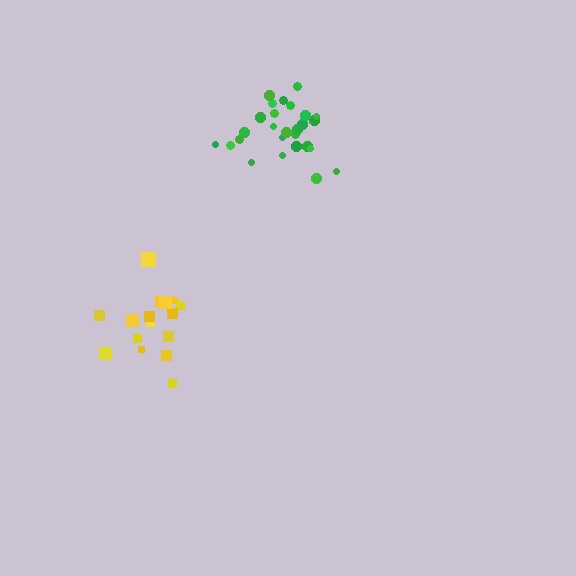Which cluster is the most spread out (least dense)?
Yellow.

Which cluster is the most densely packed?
Green.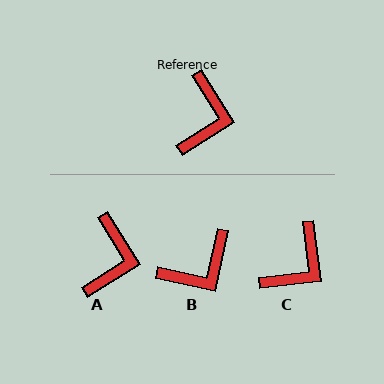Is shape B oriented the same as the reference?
No, it is off by about 44 degrees.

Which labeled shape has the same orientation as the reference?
A.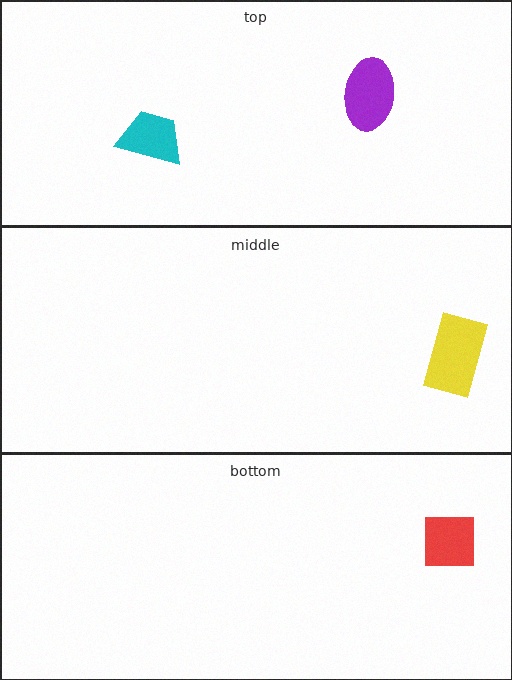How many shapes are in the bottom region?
1.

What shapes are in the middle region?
The yellow rectangle.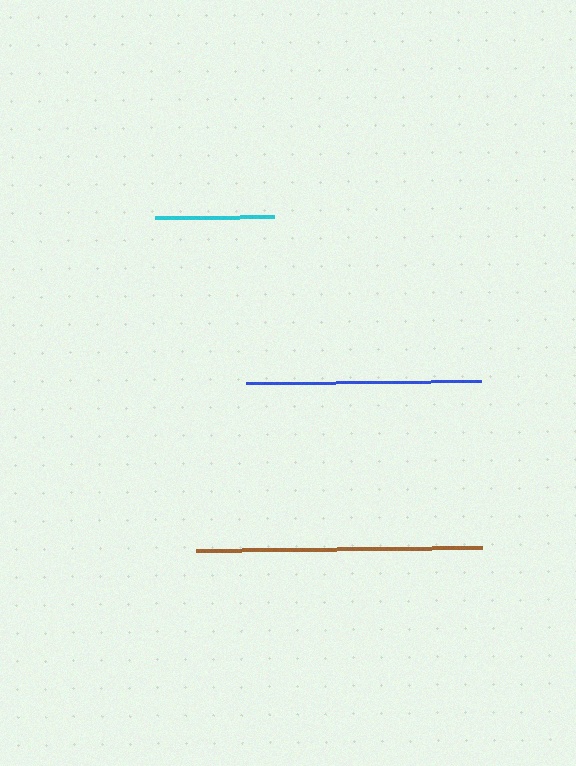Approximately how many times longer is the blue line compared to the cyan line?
The blue line is approximately 2.0 times the length of the cyan line.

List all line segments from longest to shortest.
From longest to shortest: brown, blue, cyan.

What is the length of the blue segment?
The blue segment is approximately 235 pixels long.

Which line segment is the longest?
The brown line is the longest at approximately 286 pixels.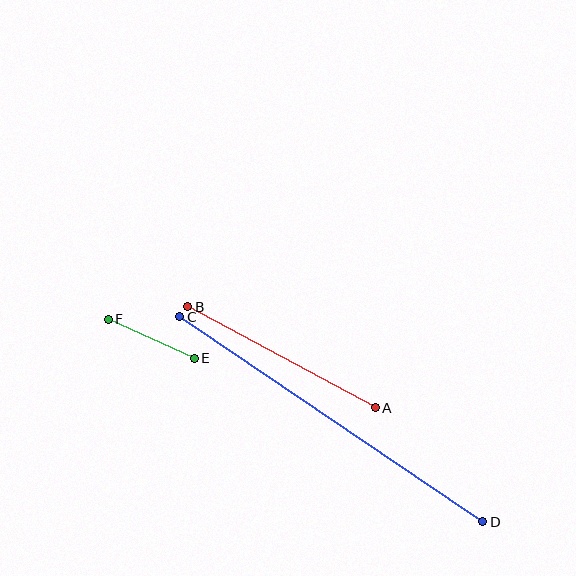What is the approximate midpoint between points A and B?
The midpoint is at approximately (281, 357) pixels.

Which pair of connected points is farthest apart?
Points C and D are farthest apart.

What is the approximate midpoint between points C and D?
The midpoint is at approximately (331, 419) pixels.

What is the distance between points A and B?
The distance is approximately 213 pixels.